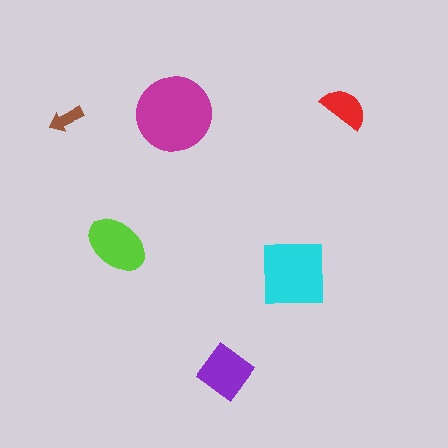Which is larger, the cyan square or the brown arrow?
The cyan square.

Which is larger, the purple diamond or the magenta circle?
The magenta circle.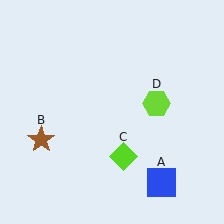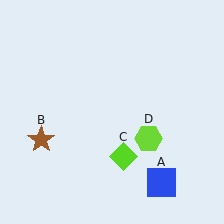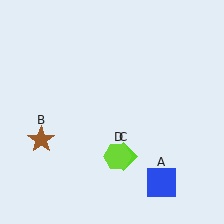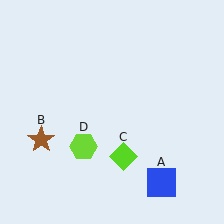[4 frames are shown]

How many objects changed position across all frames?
1 object changed position: lime hexagon (object D).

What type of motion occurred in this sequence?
The lime hexagon (object D) rotated clockwise around the center of the scene.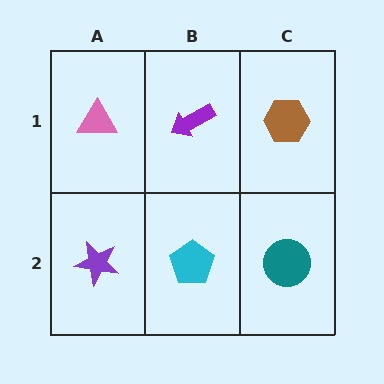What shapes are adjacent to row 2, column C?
A brown hexagon (row 1, column C), a cyan pentagon (row 2, column B).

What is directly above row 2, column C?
A brown hexagon.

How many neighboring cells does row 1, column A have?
2.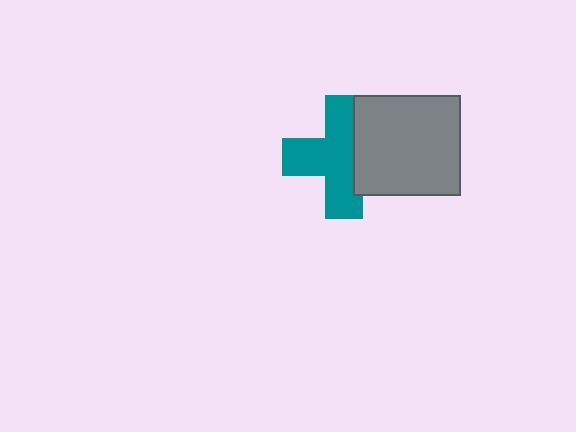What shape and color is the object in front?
The object in front is a gray rectangle.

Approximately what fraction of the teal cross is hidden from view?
Roughly 33% of the teal cross is hidden behind the gray rectangle.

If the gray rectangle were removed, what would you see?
You would see the complete teal cross.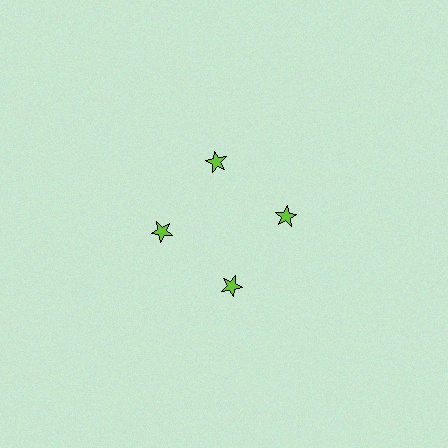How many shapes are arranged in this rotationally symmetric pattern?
There are 4 shapes, arranged in 4 groups of 1.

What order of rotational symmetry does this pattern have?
This pattern has 4-fold rotational symmetry.